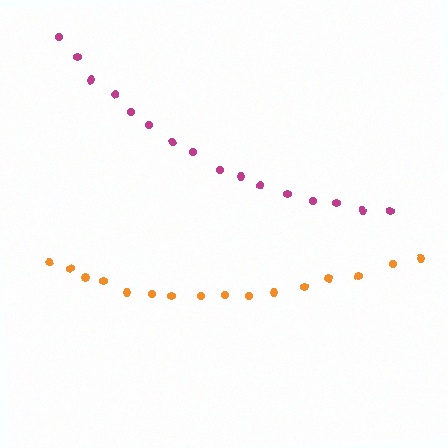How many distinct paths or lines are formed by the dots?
There are 2 distinct paths.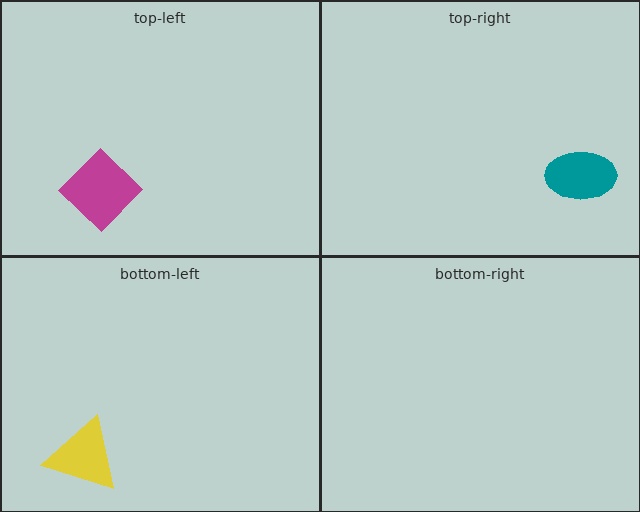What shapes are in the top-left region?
The magenta diamond.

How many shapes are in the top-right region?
1.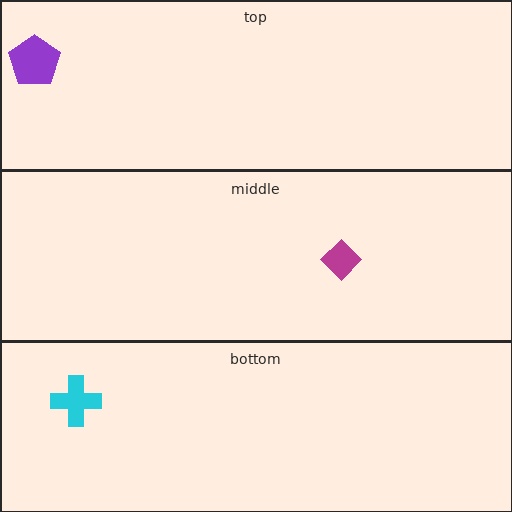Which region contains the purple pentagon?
The top region.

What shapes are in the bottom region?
The cyan cross.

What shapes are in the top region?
The purple pentagon.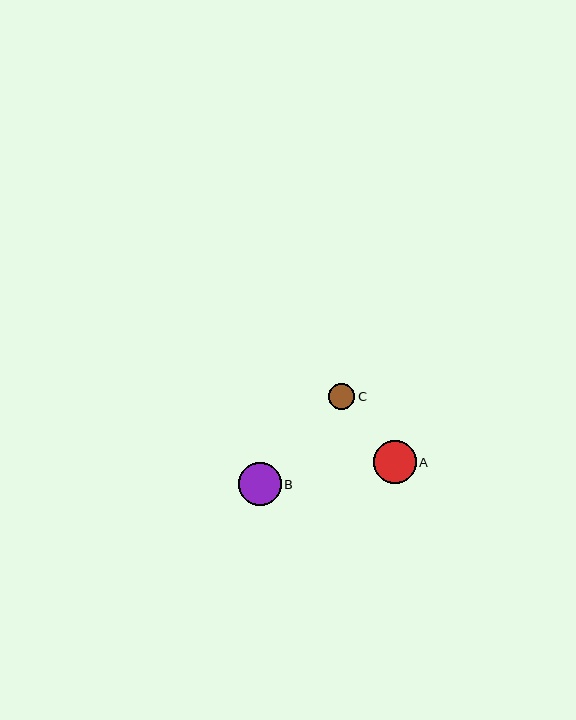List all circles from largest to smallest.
From largest to smallest: B, A, C.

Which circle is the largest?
Circle B is the largest with a size of approximately 43 pixels.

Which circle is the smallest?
Circle C is the smallest with a size of approximately 26 pixels.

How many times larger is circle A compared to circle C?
Circle A is approximately 1.7 times the size of circle C.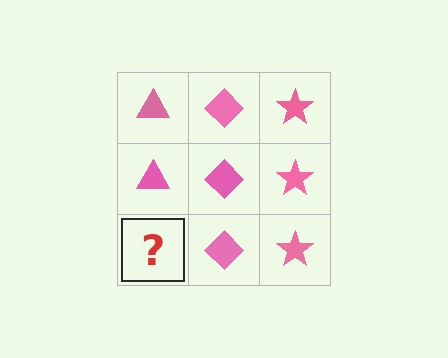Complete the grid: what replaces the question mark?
The question mark should be replaced with a pink triangle.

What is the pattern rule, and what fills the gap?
The rule is that each column has a consistent shape. The gap should be filled with a pink triangle.